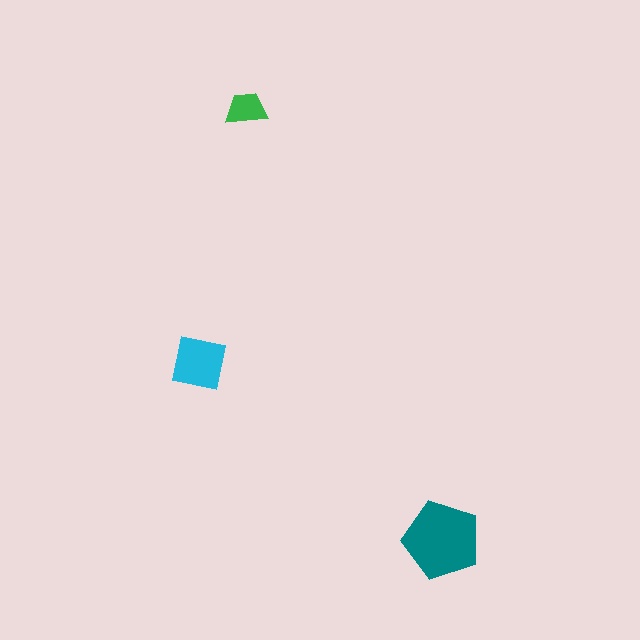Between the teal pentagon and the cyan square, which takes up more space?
The teal pentagon.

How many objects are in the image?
There are 3 objects in the image.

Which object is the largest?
The teal pentagon.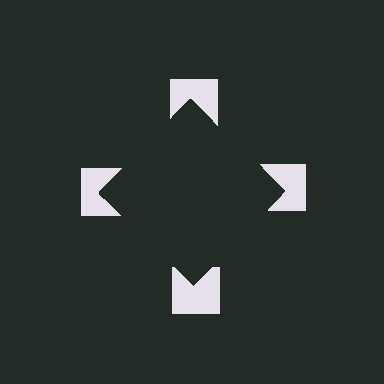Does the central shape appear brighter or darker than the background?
It typically appears slightly darker than the background, even though no actual brightness change is drawn.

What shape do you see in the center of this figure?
An illusory square — its edges are inferred from the aligned wedge cuts in the notched squares, not physically drawn.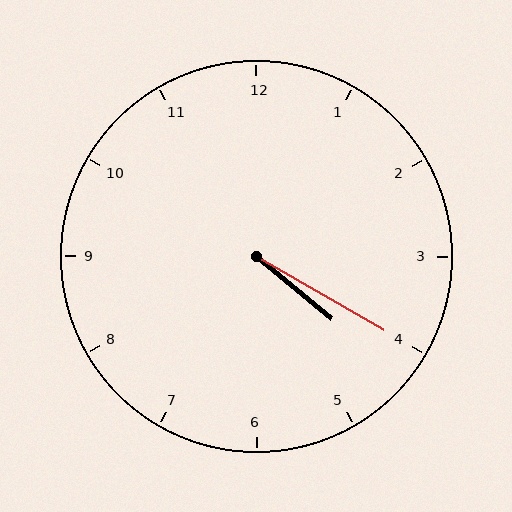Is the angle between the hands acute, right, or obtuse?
It is acute.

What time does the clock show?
4:20.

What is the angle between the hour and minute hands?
Approximately 10 degrees.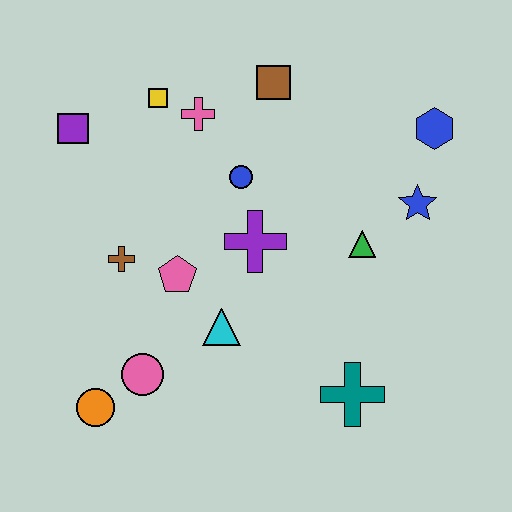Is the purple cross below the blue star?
Yes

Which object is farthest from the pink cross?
The teal cross is farthest from the pink cross.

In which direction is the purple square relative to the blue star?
The purple square is to the left of the blue star.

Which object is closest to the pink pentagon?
The brown cross is closest to the pink pentagon.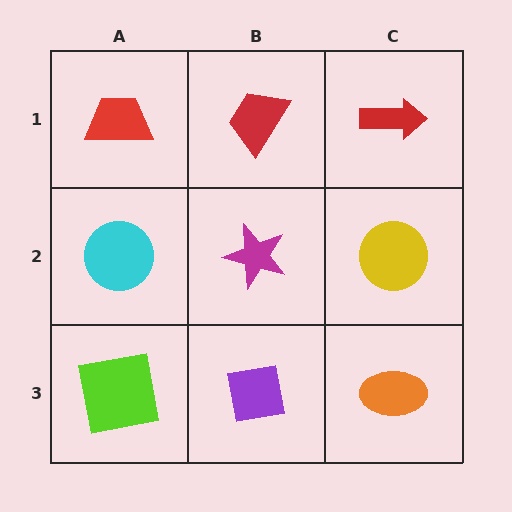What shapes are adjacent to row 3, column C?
A yellow circle (row 2, column C), a purple square (row 3, column B).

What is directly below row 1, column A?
A cyan circle.